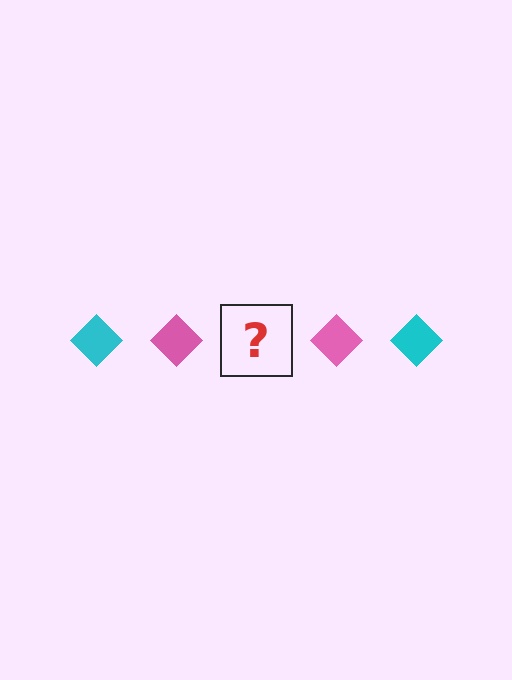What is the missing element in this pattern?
The missing element is a cyan diamond.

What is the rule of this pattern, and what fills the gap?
The rule is that the pattern cycles through cyan, pink diamonds. The gap should be filled with a cyan diamond.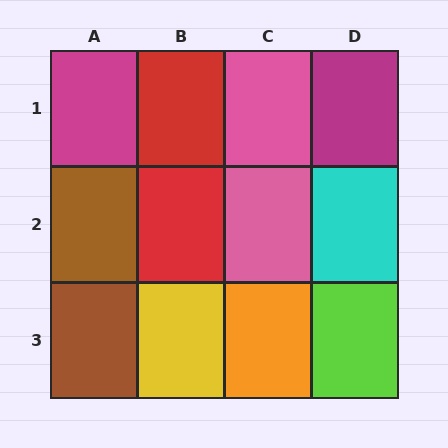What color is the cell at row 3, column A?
Brown.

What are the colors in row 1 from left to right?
Magenta, red, pink, magenta.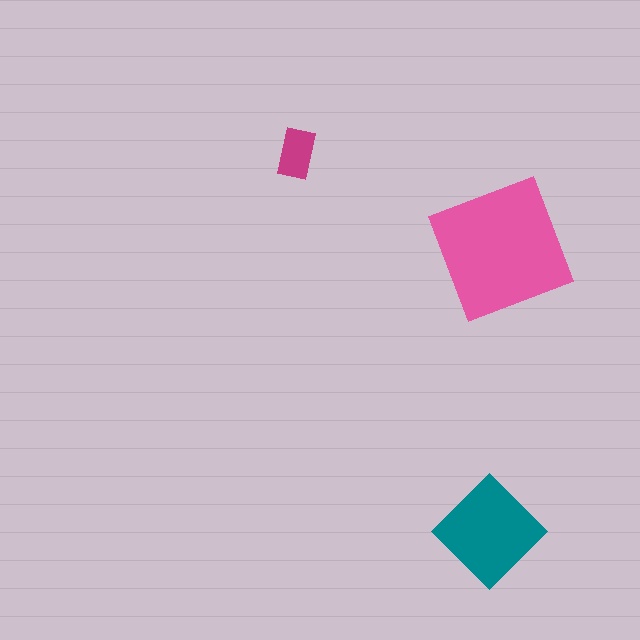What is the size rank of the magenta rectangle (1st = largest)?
3rd.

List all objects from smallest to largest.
The magenta rectangle, the teal diamond, the pink square.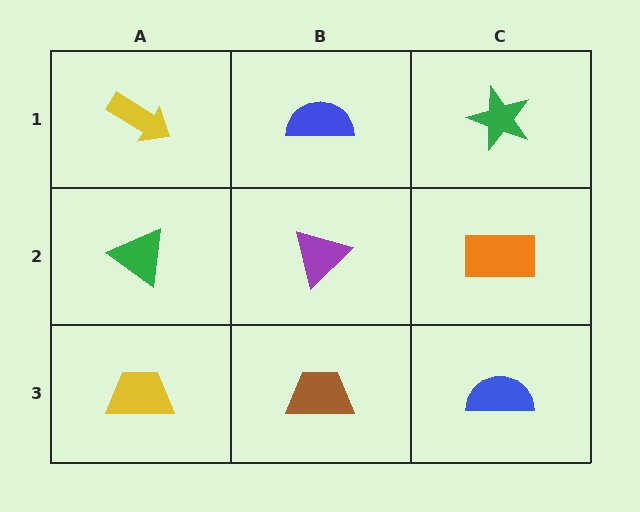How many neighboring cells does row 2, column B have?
4.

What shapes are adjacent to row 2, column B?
A blue semicircle (row 1, column B), a brown trapezoid (row 3, column B), a green triangle (row 2, column A), an orange rectangle (row 2, column C).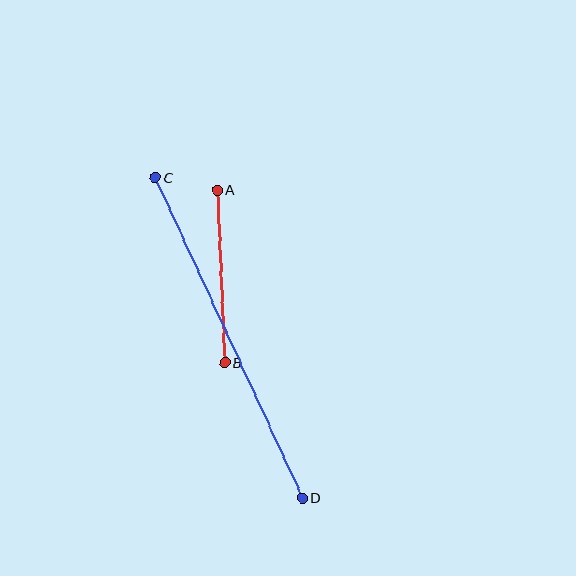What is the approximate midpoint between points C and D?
The midpoint is at approximately (229, 338) pixels.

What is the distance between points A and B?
The distance is approximately 173 pixels.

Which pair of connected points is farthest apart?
Points C and D are farthest apart.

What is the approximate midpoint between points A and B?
The midpoint is at approximately (221, 276) pixels.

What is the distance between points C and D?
The distance is approximately 353 pixels.